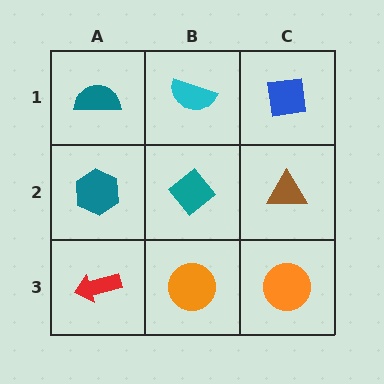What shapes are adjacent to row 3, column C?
A brown triangle (row 2, column C), an orange circle (row 3, column B).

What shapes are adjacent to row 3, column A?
A teal hexagon (row 2, column A), an orange circle (row 3, column B).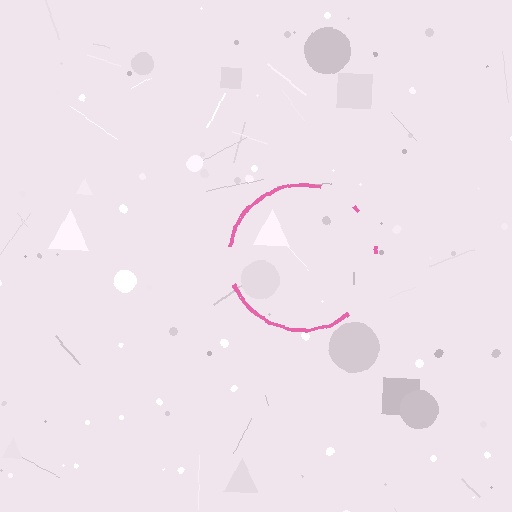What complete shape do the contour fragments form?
The contour fragments form a circle.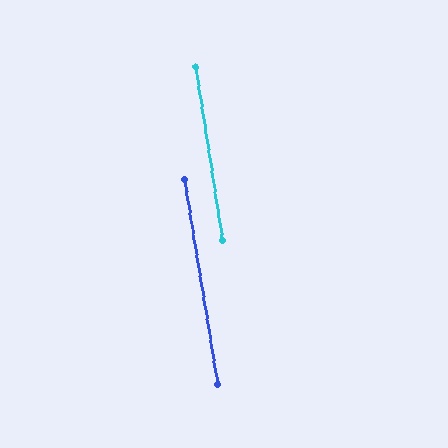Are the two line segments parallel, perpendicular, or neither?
Parallel — their directions differ by only 0.5°.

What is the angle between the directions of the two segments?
Approximately 0 degrees.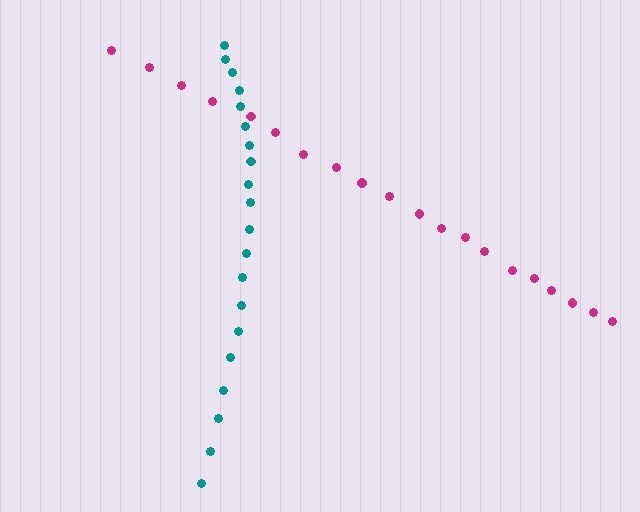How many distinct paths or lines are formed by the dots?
There are 2 distinct paths.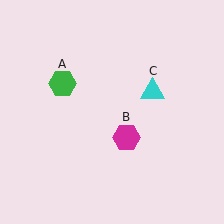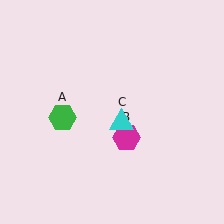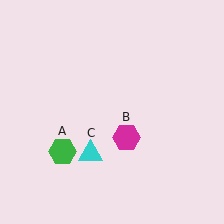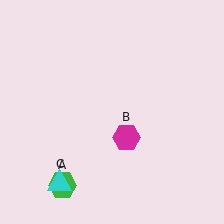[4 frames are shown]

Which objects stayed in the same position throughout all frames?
Magenta hexagon (object B) remained stationary.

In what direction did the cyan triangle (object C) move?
The cyan triangle (object C) moved down and to the left.